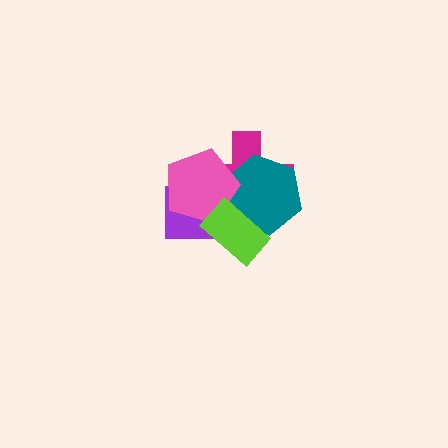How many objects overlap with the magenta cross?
4 objects overlap with the magenta cross.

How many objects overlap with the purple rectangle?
4 objects overlap with the purple rectangle.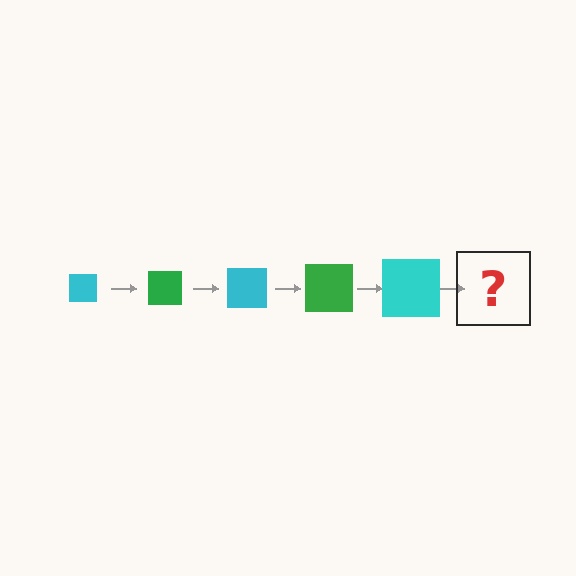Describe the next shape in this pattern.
It should be a green square, larger than the previous one.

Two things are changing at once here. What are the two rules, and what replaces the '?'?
The two rules are that the square grows larger each step and the color cycles through cyan and green. The '?' should be a green square, larger than the previous one.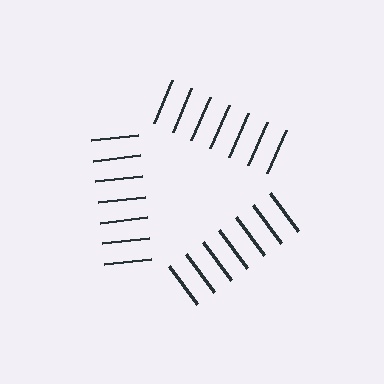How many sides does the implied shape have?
3 sides — the line-ends trace a triangle.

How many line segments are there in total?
21 — 7 along each of the 3 edges.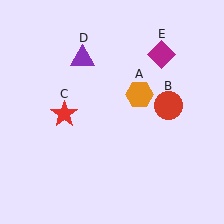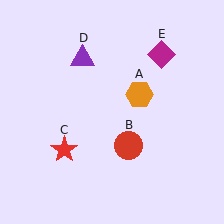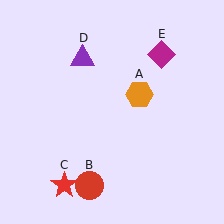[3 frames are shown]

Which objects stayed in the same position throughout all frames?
Orange hexagon (object A) and purple triangle (object D) and magenta diamond (object E) remained stationary.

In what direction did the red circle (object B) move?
The red circle (object B) moved down and to the left.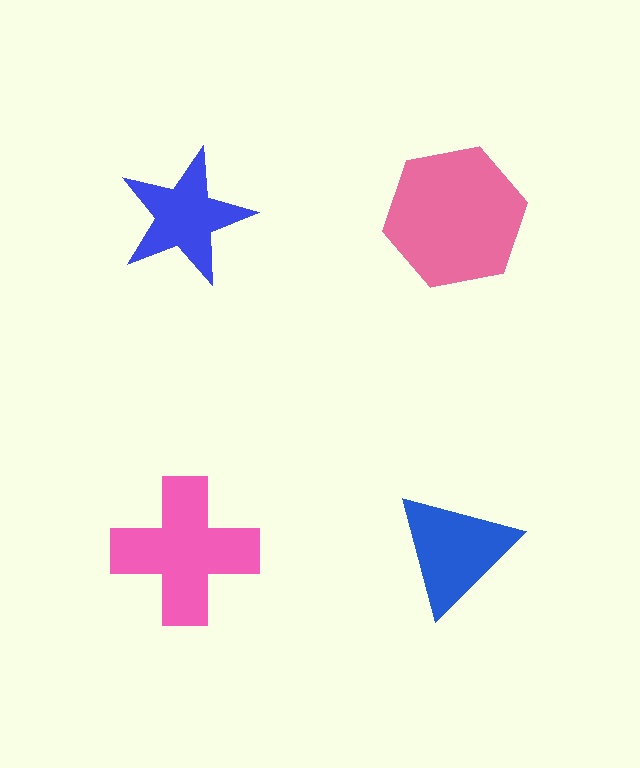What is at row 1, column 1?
A blue star.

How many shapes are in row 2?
2 shapes.